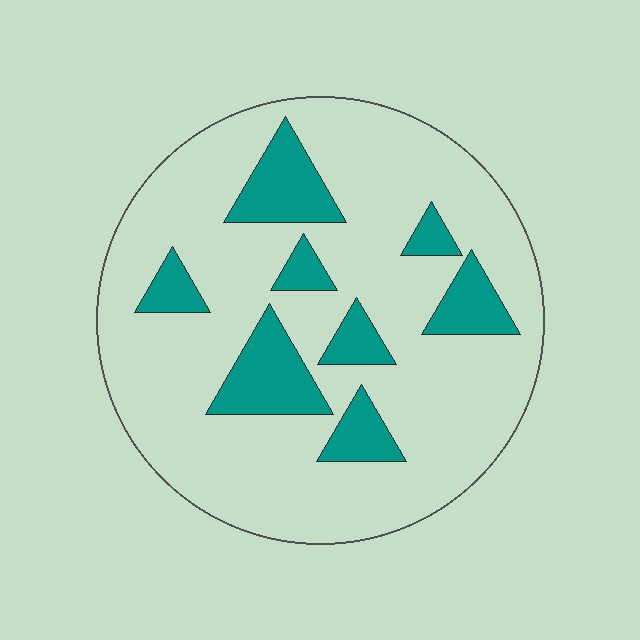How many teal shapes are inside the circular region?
8.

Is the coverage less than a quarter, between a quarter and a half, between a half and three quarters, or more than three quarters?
Less than a quarter.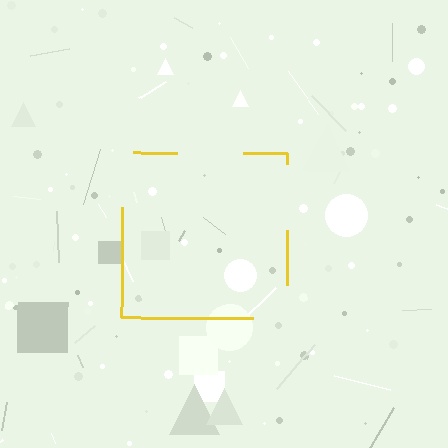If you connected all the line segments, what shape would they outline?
They would outline a square.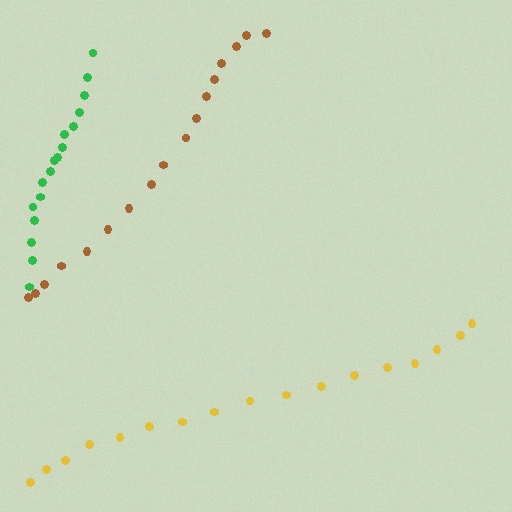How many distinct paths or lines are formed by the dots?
There are 3 distinct paths.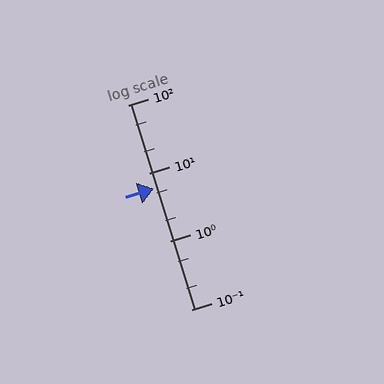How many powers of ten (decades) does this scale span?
The scale spans 3 decades, from 0.1 to 100.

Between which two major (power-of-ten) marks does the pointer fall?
The pointer is between 1 and 10.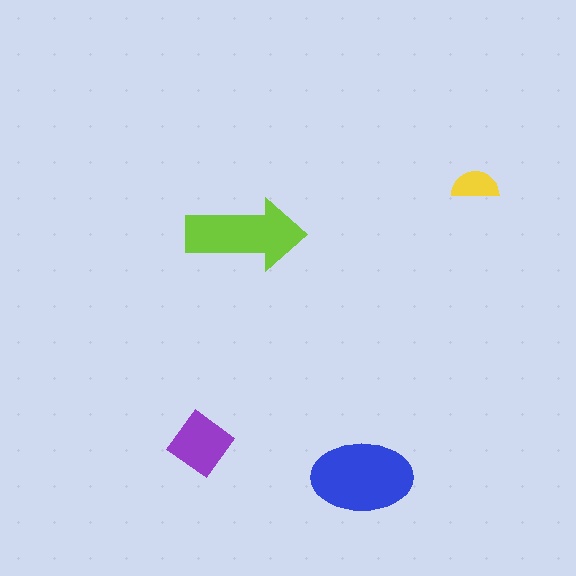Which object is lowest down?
The blue ellipse is bottommost.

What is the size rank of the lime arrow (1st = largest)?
2nd.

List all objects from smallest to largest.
The yellow semicircle, the purple diamond, the lime arrow, the blue ellipse.